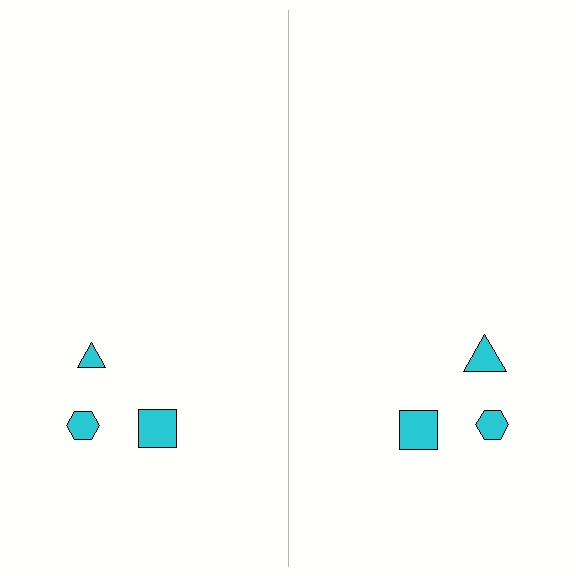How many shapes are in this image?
There are 6 shapes in this image.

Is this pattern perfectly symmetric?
No, the pattern is not perfectly symmetric. The cyan triangle on the right side has a different size than its mirror counterpart.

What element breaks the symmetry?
The cyan triangle on the right side has a different size than its mirror counterpart.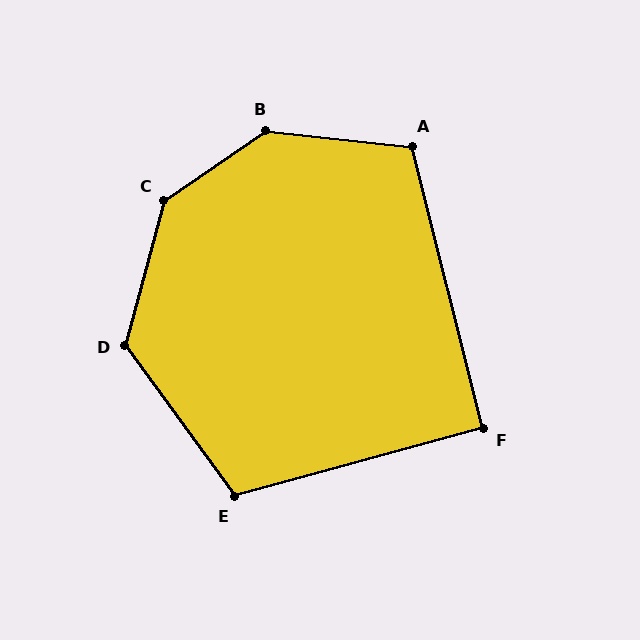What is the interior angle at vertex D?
Approximately 129 degrees (obtuse).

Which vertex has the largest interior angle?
B, at approximately 140 degrees.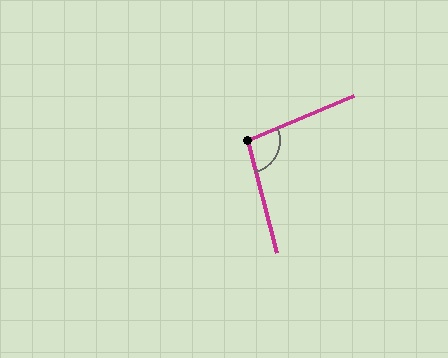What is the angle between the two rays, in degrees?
Approximately 98 degrees.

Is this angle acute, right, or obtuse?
It is obtuse.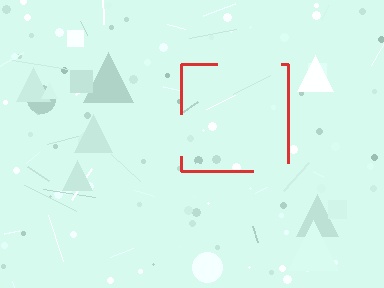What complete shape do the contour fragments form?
The contour fragments form a square.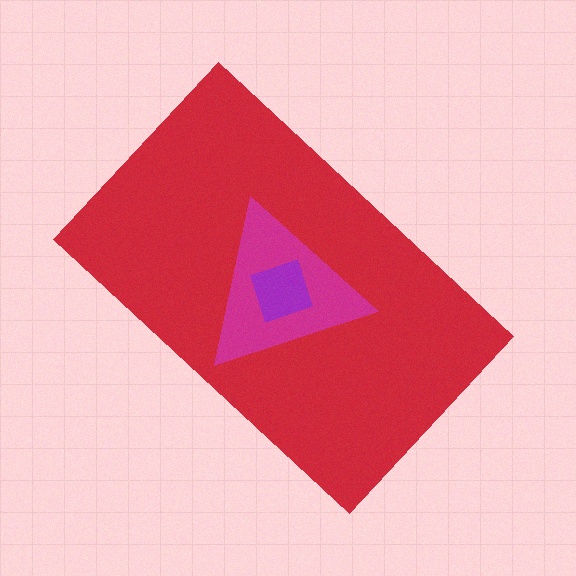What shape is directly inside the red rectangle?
The magenta triangle.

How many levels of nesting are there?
3.